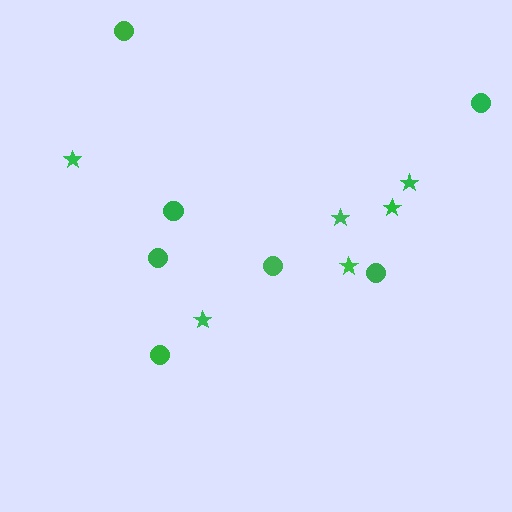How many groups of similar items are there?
There are 2 groups: one group of stars (6) and one group of circles (7).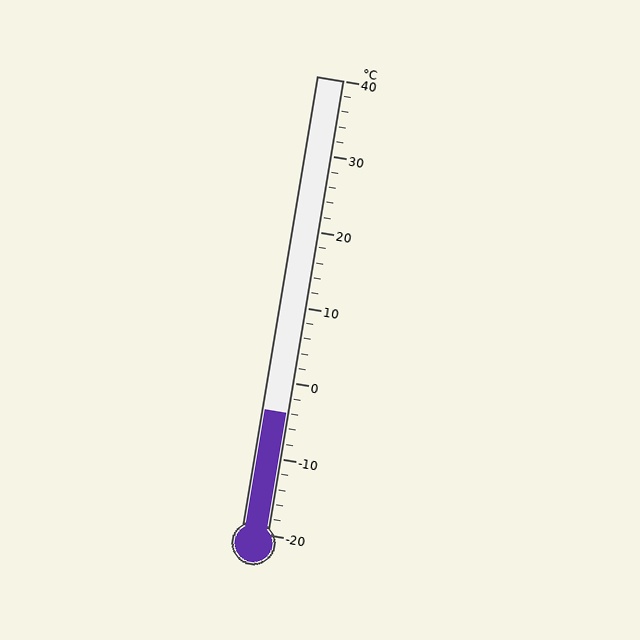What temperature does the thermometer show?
The thermometer shows approximately -4°C.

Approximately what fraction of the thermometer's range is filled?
The thermometer is filled to approximately 25% of its range.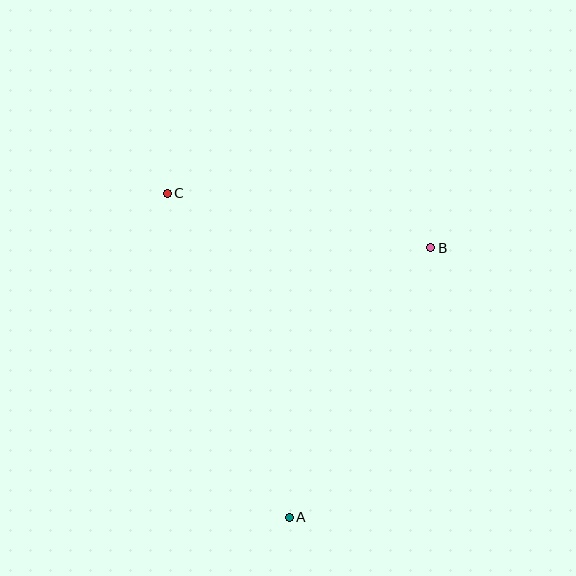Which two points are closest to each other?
Points B and C are closest to each other.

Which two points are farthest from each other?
Points A and C are farthest from each other.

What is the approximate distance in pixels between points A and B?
The distance between A and B is approximately 304 pixels.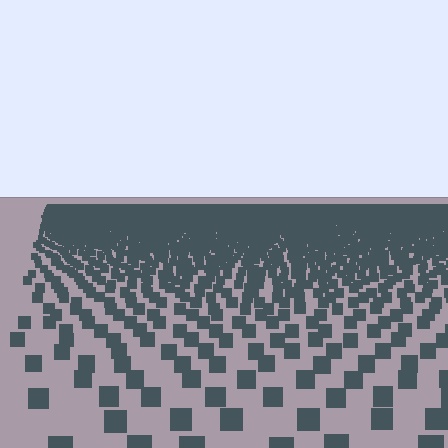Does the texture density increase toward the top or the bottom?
Density increases toward the top.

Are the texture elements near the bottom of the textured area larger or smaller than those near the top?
Larger. Near the bottom, elements are closer to the viewer and appear at a bigger on-screen size.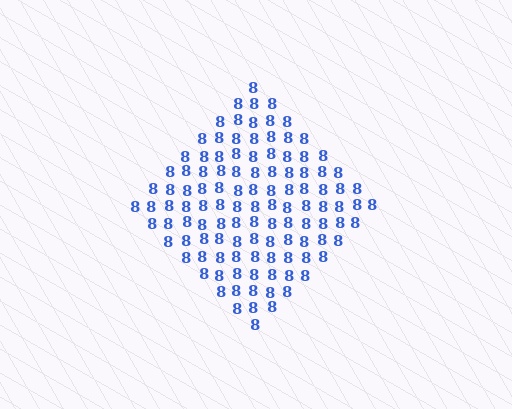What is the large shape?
The large shape is a diamond.